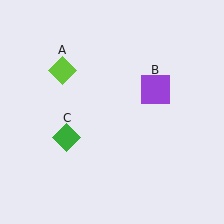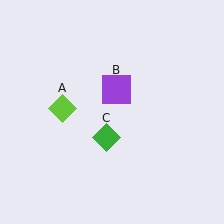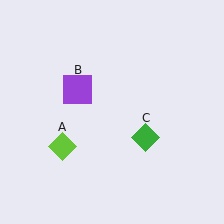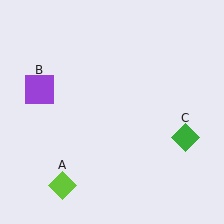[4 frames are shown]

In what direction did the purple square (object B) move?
The purple square (object B) moved left.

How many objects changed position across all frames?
3 objects changed position: lime diamond (object A), purple square (object B), green diamond (object C).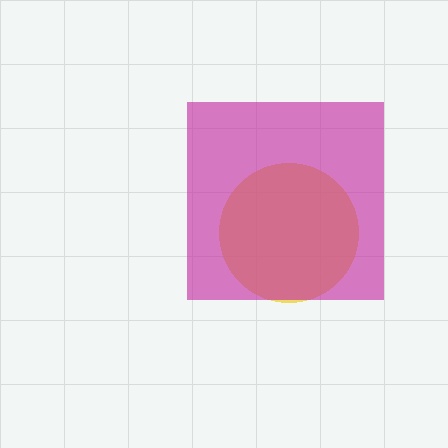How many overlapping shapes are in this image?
There are 2 overlapping shapes in the image.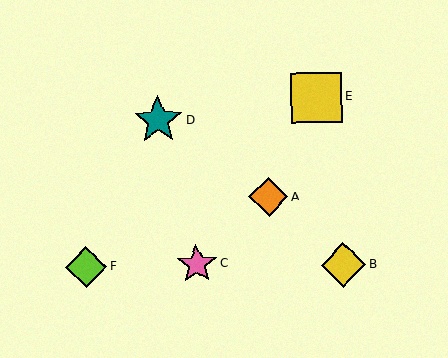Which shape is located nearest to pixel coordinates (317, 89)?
The yellow square (labeled E) at (317, 97) is nearest to that location.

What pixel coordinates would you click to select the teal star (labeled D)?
Click at (158, 120) to select the teal star D.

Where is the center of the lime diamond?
The center of the lime diamond is at (86, 267).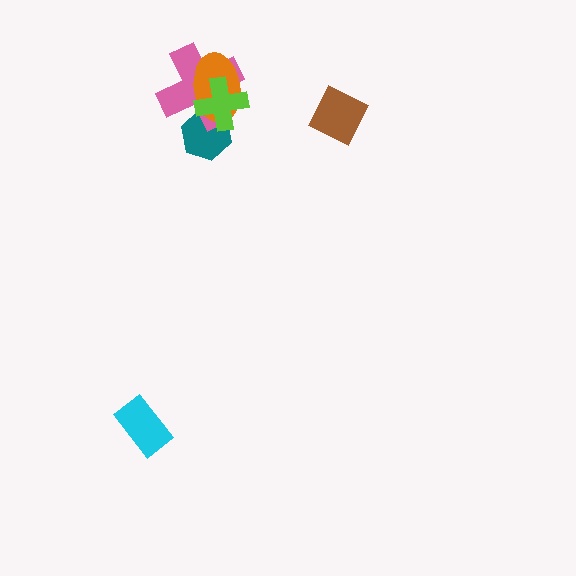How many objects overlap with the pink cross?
3 objects overlap with the pink cross.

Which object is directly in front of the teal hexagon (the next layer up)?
The pink cross is directly in front of the teal hexagon.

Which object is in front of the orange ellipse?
The lime cross is in front of the orange ellipse.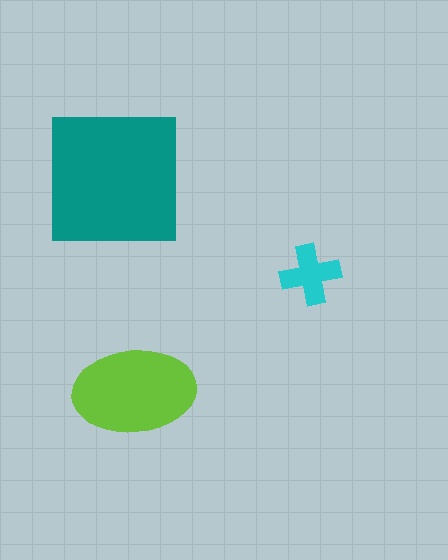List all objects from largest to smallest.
The teal square, the lime ellipse, the cyan cross.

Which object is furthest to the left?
The teal square is leftmost.